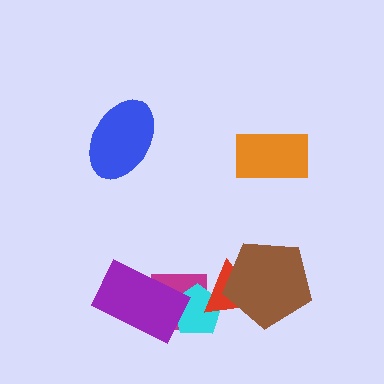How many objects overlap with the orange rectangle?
0 objects overlap with the orange rectangle.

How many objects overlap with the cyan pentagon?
3 objects overlap with the cyan pentagon.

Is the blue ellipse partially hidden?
No, no other shape covers it.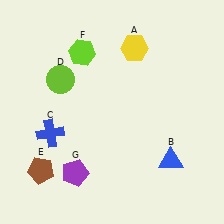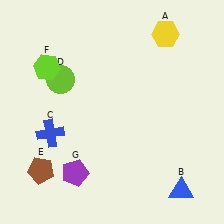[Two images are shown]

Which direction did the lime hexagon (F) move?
The lime hexagon (F) moved left.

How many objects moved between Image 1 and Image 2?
3 objects moved between the two images.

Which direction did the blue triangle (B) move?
The blue triangle (B) moved down.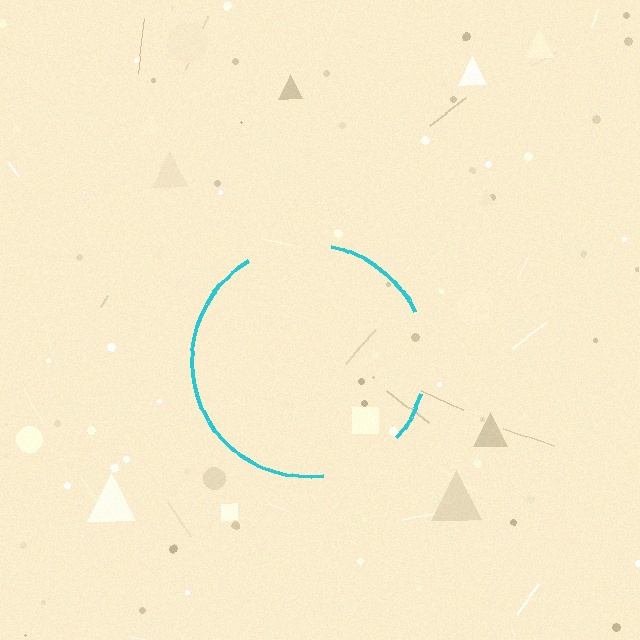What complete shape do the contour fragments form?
The contour fragments form a circle.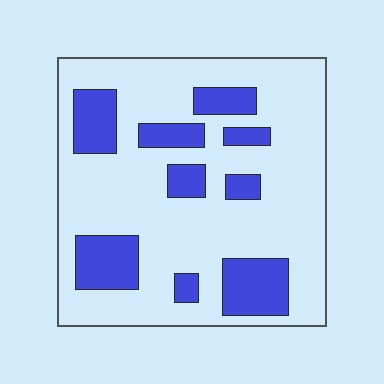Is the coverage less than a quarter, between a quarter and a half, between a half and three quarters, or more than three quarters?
Less than a quarter.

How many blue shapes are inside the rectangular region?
9.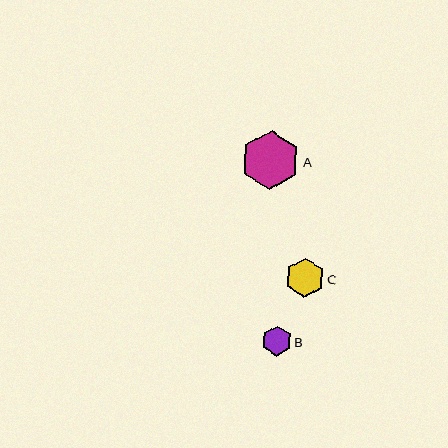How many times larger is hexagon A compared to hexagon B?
Hexagon A is approximately 2.0 times the size of hexagon B.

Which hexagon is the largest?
Hexagon A is the largest with a size of approximately 59 pixels.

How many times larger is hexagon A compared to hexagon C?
Hexagon A is approximately 1.5 times the size of hexagon C.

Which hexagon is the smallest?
Hexagon B is the smallest with a size of approximately 30 pixels.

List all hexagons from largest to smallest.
From largest to smallest: A, C, B.